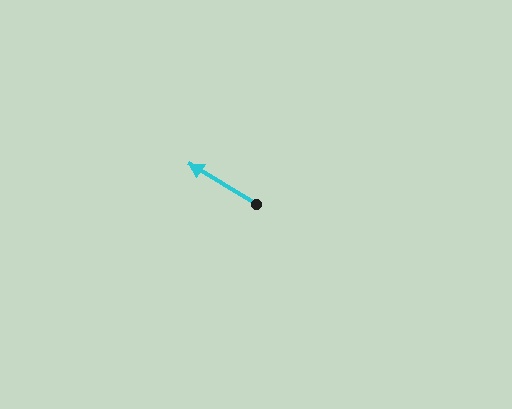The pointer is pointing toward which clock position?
Roughly 10 o'clock.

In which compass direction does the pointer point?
Northwest.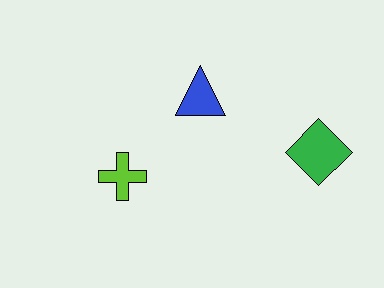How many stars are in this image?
There are no stars.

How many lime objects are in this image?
There is 1 lime object.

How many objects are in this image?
There are 3 objects.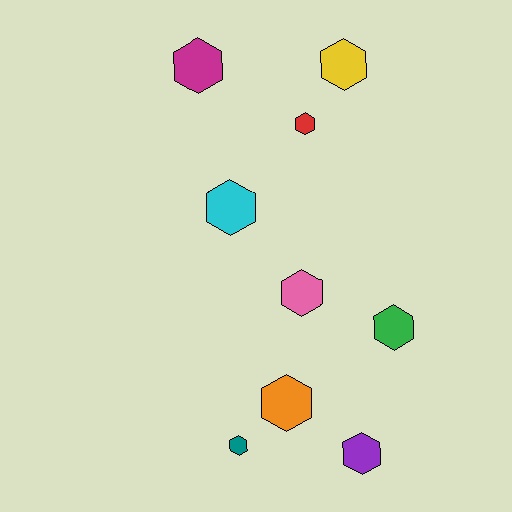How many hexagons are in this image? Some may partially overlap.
There are 9 hexagons.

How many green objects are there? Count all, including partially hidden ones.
There is 1 green object.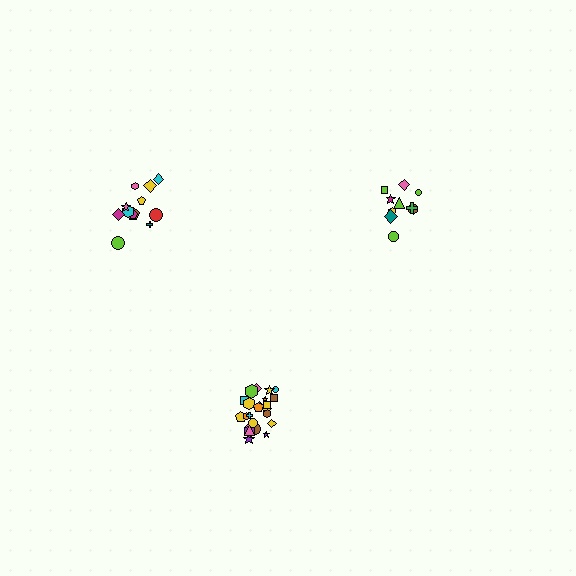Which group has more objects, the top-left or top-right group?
The top-left group.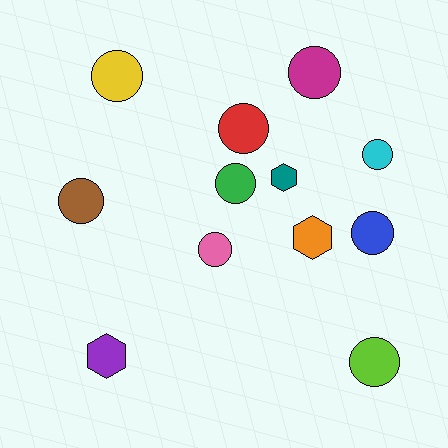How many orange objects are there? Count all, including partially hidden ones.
There is 1 orange object.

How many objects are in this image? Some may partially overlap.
There are 12 objects.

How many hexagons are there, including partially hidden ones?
There are 3 hexagons.